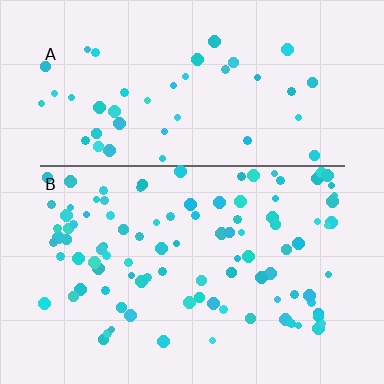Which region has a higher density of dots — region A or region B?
B (the bottom).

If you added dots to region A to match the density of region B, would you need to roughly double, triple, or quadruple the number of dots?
Approximately double.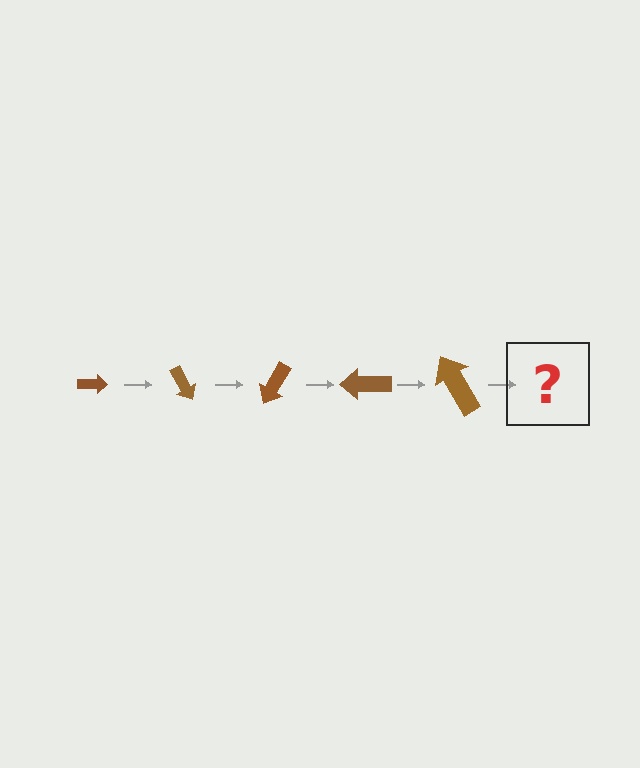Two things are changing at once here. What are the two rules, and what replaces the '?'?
The two rules are that the arrow grows larger each step and it rotates 60 degrees each step. The '?' should be an arrow, larger than the previous one and rotated 300 degrees from the start.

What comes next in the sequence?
The next element should be an arrow, larger than the previous one and rotated 300 degrees from the start.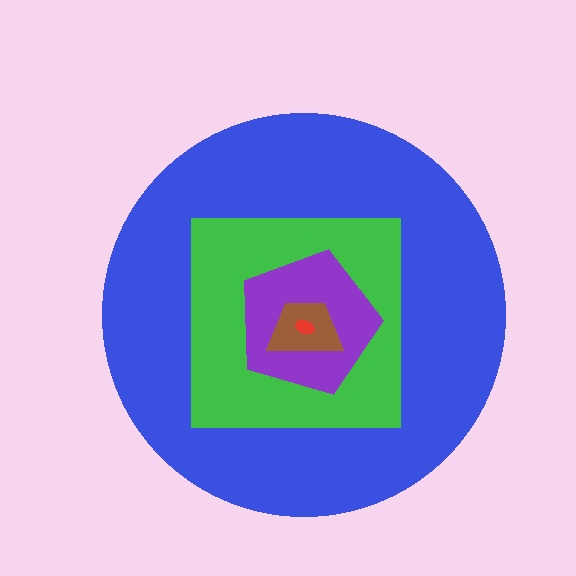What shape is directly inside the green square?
The purple pentagon.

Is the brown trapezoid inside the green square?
Yes.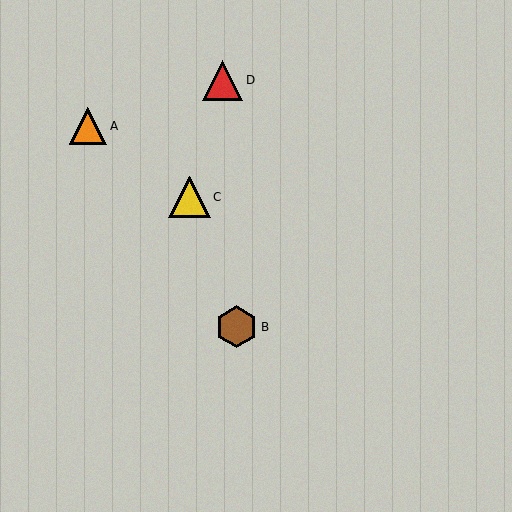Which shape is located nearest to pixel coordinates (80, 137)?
The orange triangle (labeled A) at (88, 126) is nearest to that location.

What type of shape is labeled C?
Shape C is a yellow triangle.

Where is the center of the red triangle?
The center of the red triangle is at (223, 80).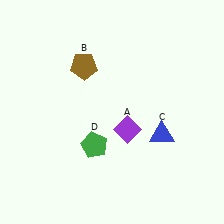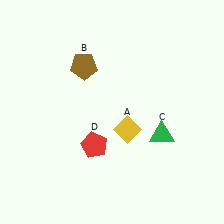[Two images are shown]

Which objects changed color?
A changed from purple to yellow. C changed from blue to green. D changed from green to red.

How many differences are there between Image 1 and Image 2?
There are 3 differences between the two images.